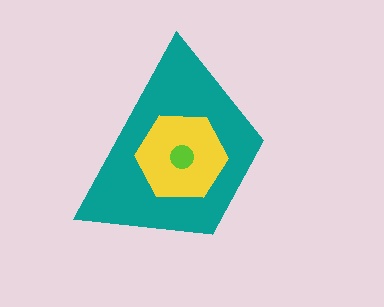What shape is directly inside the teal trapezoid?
The yellow hexagon.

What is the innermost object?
The lime circle.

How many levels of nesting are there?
3.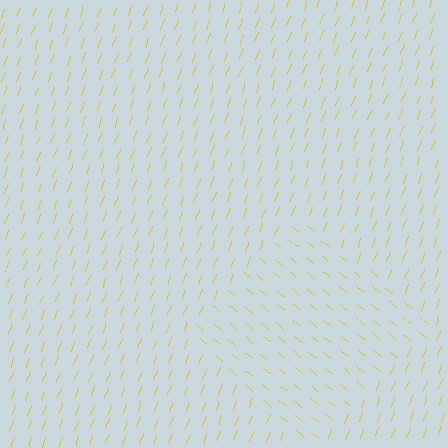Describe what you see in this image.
The image is filled with small yellow line segments. A diamond region in the image has lines oriented differently from the surrounding lines, creating a visible texture boundary.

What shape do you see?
I see a diamond.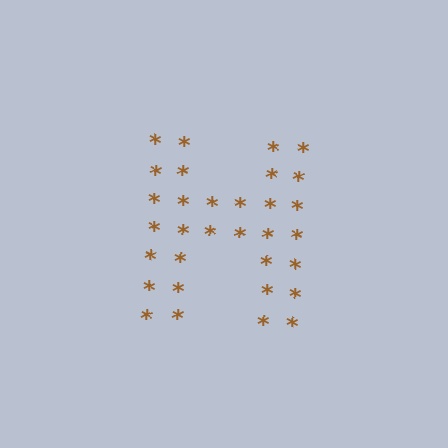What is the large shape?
The large shape is the letter H.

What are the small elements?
The small elements are asterisks.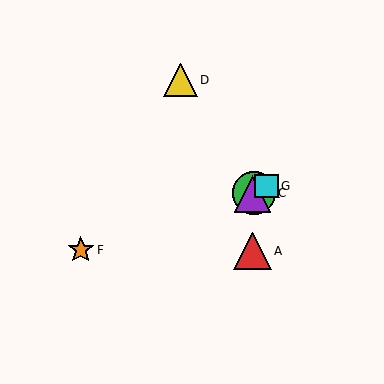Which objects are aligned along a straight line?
Objects B, C, E, G are aligned along a straight line.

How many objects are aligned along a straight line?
4 objects (B, C, E, G) are aligned along a straight line.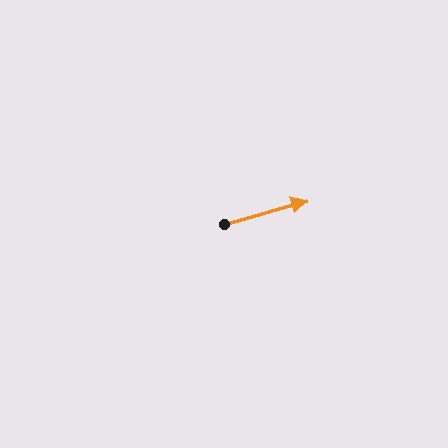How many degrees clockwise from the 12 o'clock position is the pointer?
Approximately 74 degrees.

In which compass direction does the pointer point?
East.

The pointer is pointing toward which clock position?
Roughly 2 o'clock.